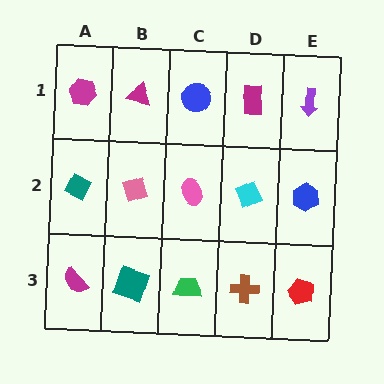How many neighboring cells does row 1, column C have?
3.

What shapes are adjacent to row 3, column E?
A blue hexagon (row 2, column E), a brown cross (row 3, column D).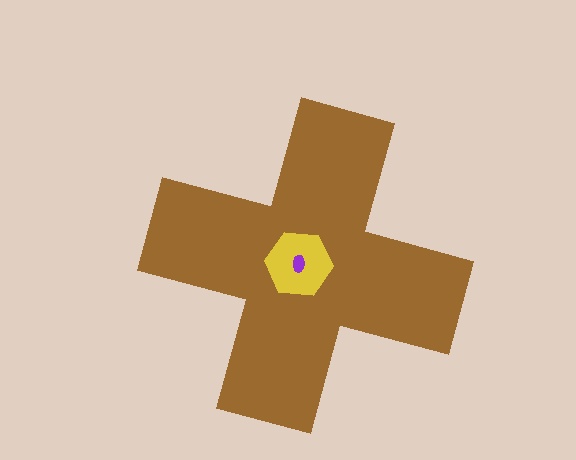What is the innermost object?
The purple ellipse.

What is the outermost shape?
The brown cross.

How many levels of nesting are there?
3.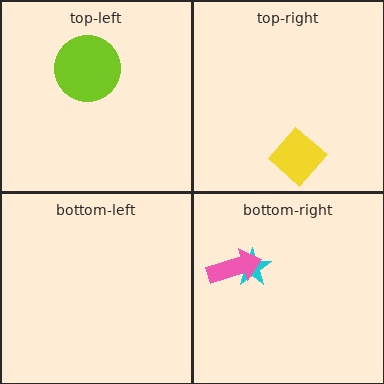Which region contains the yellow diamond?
The top-right region.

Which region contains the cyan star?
The bottom-right region.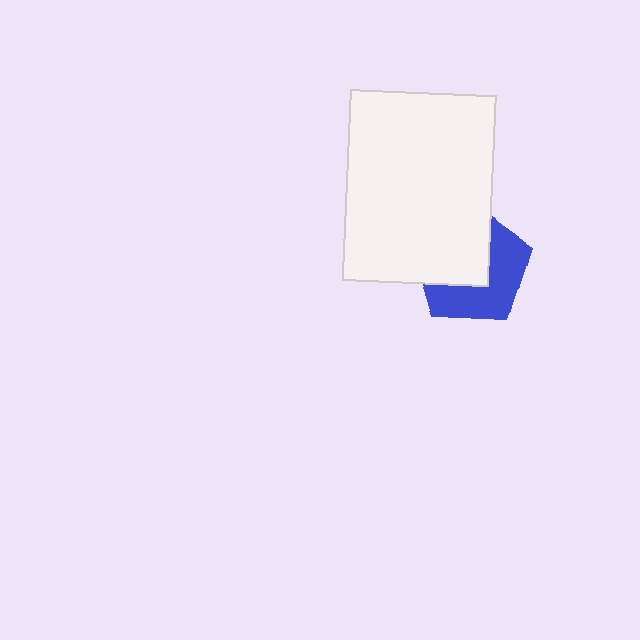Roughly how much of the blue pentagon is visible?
About half of it is visible (roughly 49%).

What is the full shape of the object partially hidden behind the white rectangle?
The partially hidden object is a blue pentagon.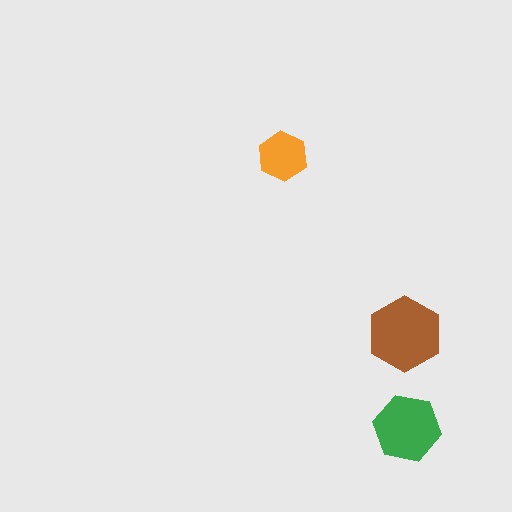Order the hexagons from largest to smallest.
the brown one, the green one, the orange one.